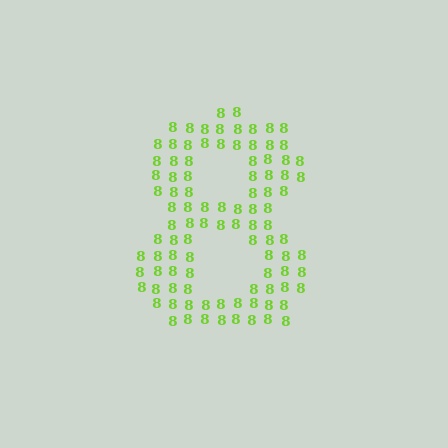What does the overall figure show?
The overall figure shows the digit 8.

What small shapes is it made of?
It is made of small digit 8's.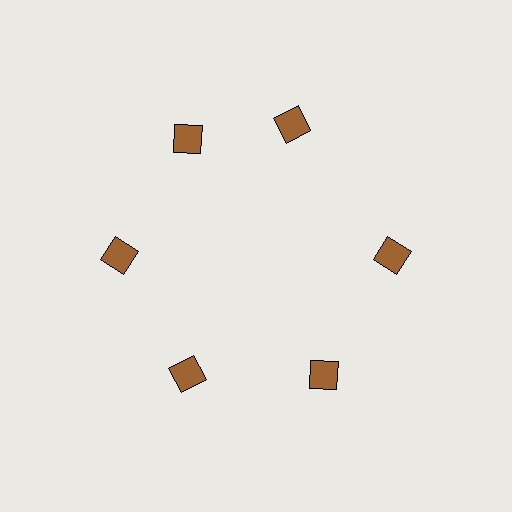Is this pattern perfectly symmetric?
No. The 6 brown squares are arranged in a ring, but one element near the 1 o'clock position is rotated out of alignment along the ring, breaking the 6-fold rotational symmetry.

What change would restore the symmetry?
The symmetry would be restored by rotating it back into even spacing with its neighbors so that all 6 squares sit at equal angles and equal distance from the center.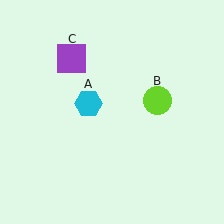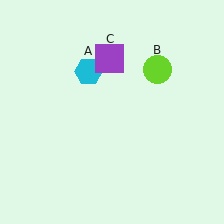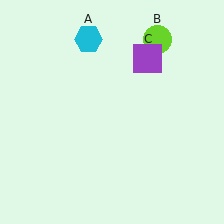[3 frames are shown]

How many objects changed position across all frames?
3 objects changed position: cyan hexagon (object A), lime circle (object B), purple square (object C).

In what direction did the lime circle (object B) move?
The lime circle (object B) moved up.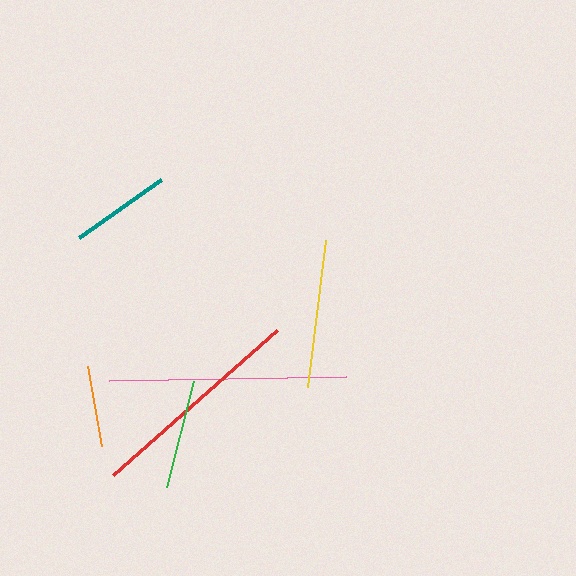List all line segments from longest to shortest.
From longest to shortest: pink, red, yellow, green, teal, orange.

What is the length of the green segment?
The green segment is approximately 110 pixels long.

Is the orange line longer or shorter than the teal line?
The teal line is longer than the orange line.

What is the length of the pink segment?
The pink segment is approximately 238 pixels long.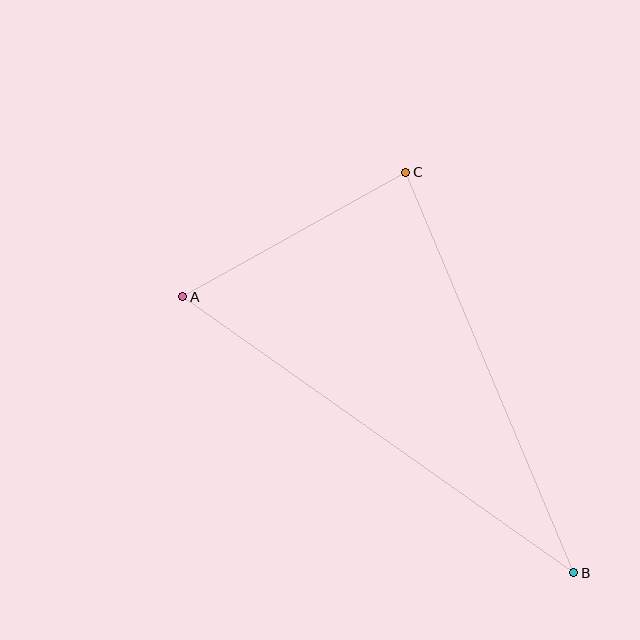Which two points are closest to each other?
Points A and C are closest to each other.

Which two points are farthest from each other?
Points A and B are farthest from each other.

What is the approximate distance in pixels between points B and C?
The distance between B and C is approximately 434 pixels.